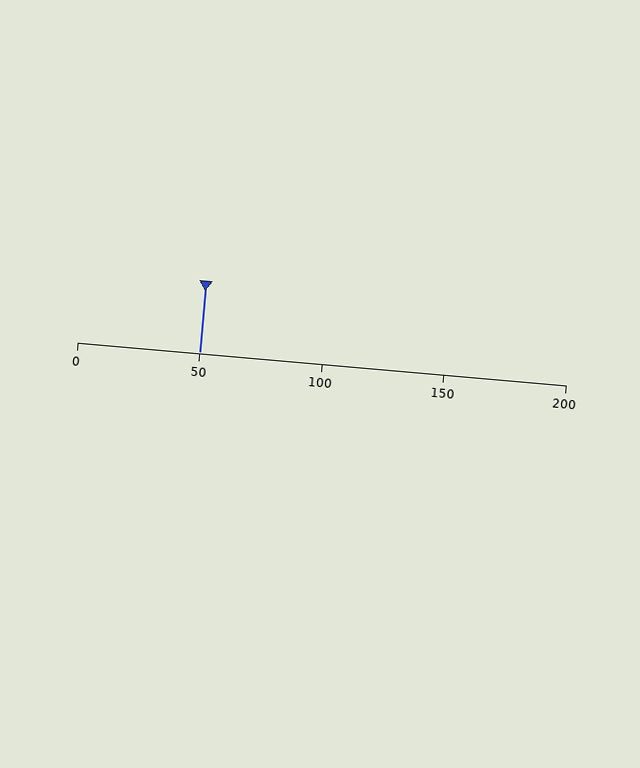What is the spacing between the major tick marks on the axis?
The major ticks are spaced 50 apart.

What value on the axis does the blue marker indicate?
The marker indicates approximately 50.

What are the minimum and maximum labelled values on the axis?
The axis runs from 0 to 200.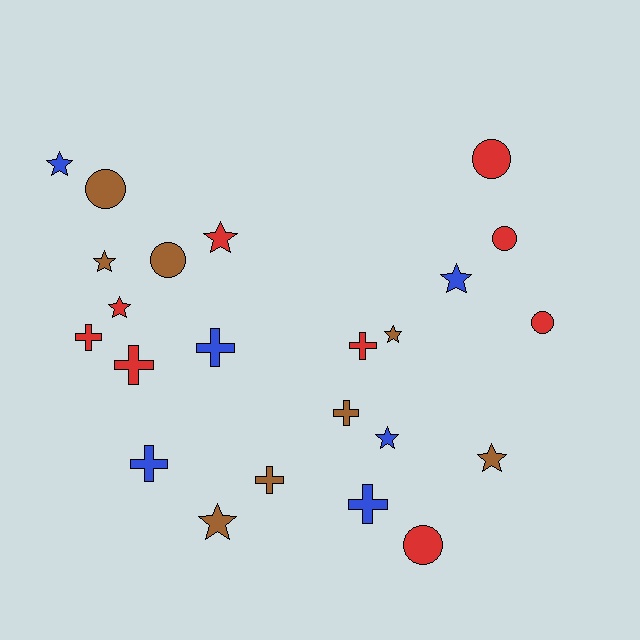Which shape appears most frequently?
Star, with 9 objects.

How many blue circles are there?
There are no blue circles.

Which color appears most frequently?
Red, with 9 objects.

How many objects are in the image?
There are 23 objects.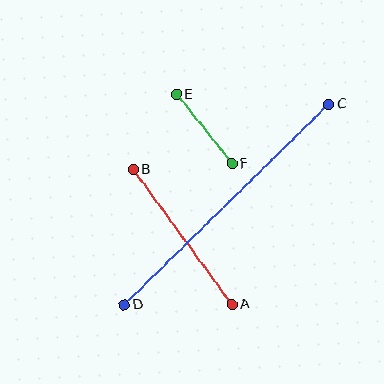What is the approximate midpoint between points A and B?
The midpoint is at approximately (182, 237) pixels.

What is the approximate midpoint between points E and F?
The midpoint is at approximately (204, 129) pixels.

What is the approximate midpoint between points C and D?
The midpoint is at approximately (226, 205) pixels.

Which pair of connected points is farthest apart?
Points C and D are farthest apart.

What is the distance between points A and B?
The distance is approximately 167 pixels.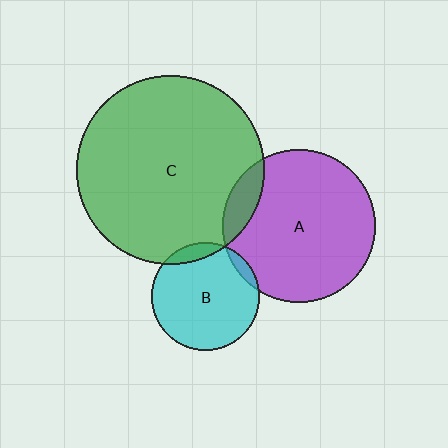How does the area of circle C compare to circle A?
Approximately 1.5 times.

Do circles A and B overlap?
Yes.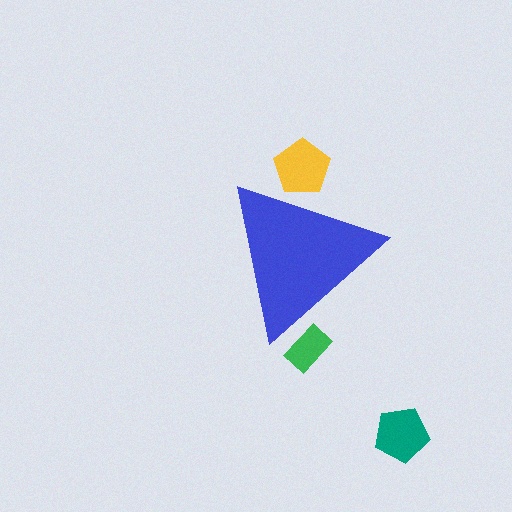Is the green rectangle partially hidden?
Yes, the green rectangle is partially hidden behind the blue triangle.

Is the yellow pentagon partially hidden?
Yes, the yellow pentagon is partially hidden behind the blue triangle.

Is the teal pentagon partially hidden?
No, the teal pentagon is fully visible.